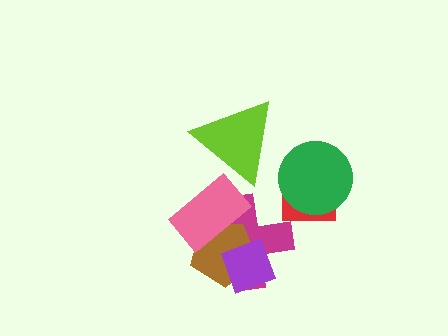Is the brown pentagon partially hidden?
Yes, it is partially covered by another shape.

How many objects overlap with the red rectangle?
1 object overlaps with the red rectangle.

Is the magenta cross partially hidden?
Yes, it is partially covered by another shape.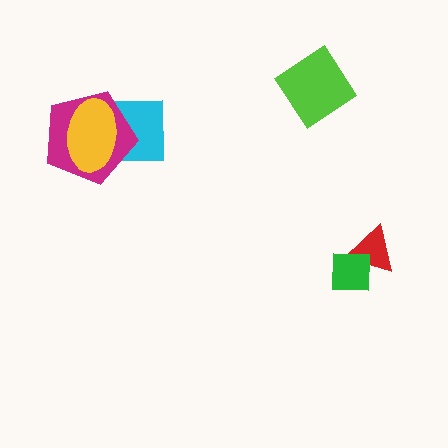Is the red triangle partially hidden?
Yes, it is partially covered by another shape.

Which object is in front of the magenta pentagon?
The yellow ellipse is in front of the magenta pentagon.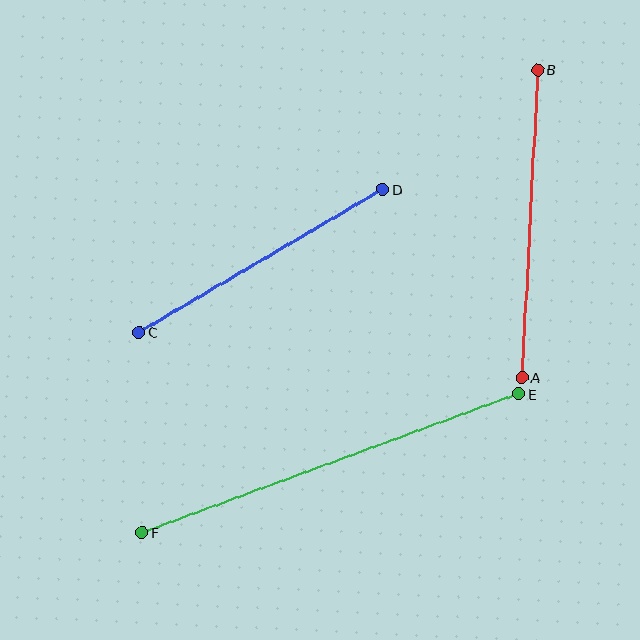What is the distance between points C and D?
The distance is approximately 283 pixels.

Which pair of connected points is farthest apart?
Points E and F are farthest apart.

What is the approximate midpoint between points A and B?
The midpoint is at approximately (530, 224) pixels.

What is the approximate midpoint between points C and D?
The midpoint is at approximately (261, 261) pixels.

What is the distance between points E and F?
The distance is approximately 401 pixels.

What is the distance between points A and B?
The distance is approximately 308 pixels.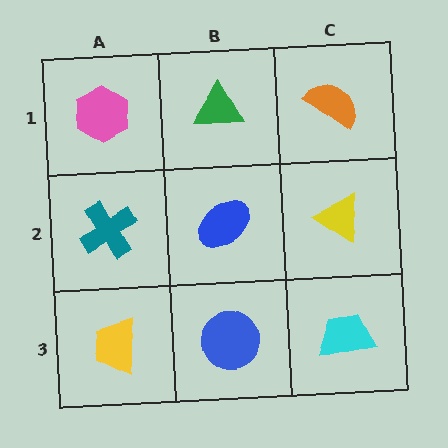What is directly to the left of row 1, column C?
A green triangle.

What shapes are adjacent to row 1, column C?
A yellow triangle (row 2, column C), a green triangle (row 1, column B).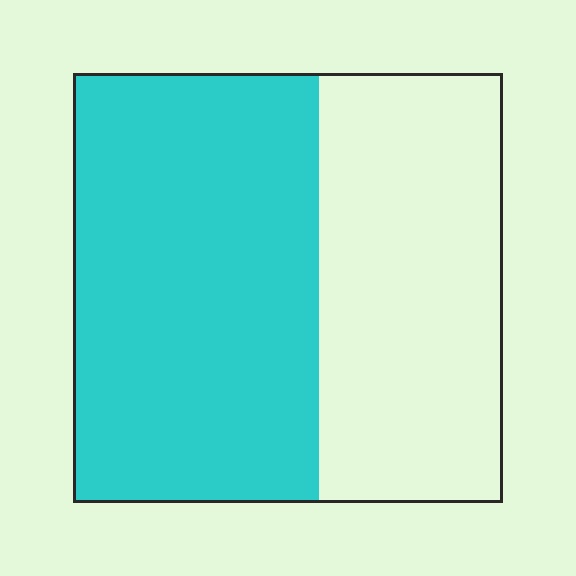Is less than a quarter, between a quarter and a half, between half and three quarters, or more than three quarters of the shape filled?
Between half and three quarters.